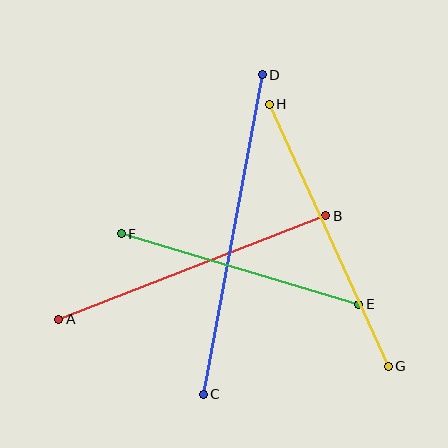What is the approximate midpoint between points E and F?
The midpoint is at approximately (240, 269) pixels.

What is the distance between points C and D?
The distance is approximately 325 pixels.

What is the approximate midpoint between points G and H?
The midpoint is at approximately (329, 235) pixels.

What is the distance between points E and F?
The distance is approximately 248 pixels.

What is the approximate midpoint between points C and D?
The midpoint is at approximately (233, 235) pixels.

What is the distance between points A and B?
The distance is approximately 287 pixels.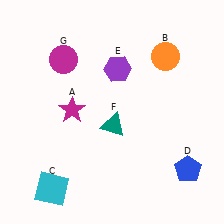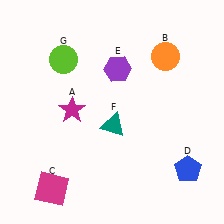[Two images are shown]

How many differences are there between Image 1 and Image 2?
There are 2 differences between the two images.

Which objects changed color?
C changed from cyan to magenta. G changed from magenta to lime.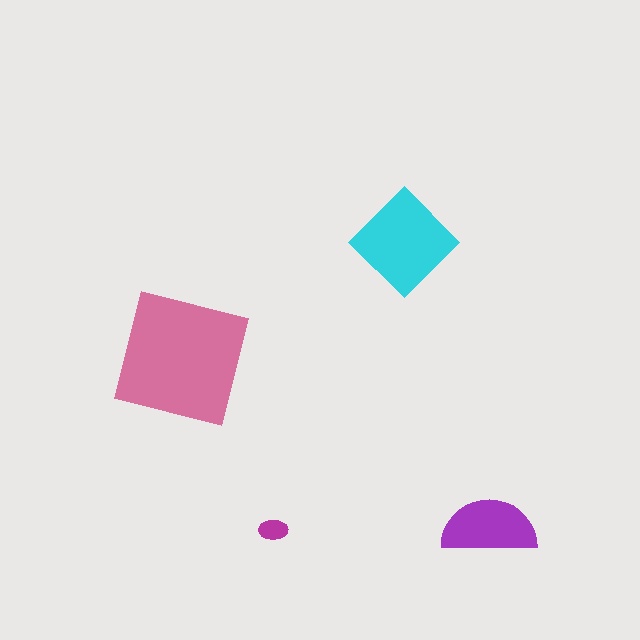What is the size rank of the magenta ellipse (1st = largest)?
4th.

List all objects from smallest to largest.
The magenta ellipse, the purple semicircle, the cyan diamond, the pink square.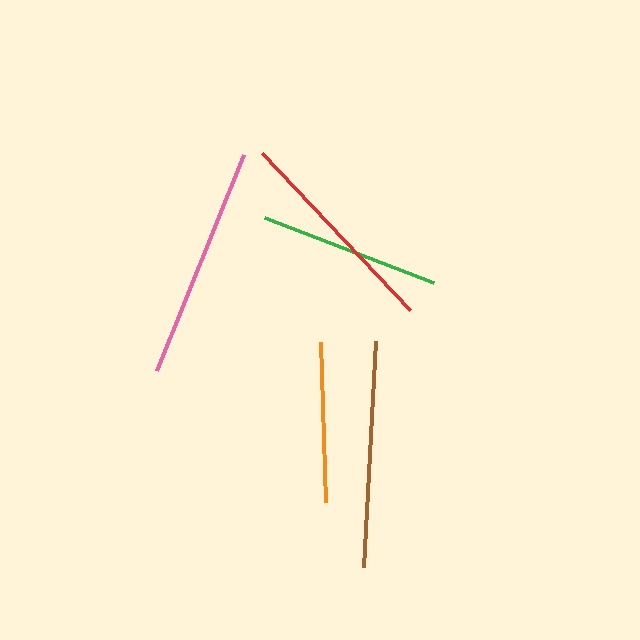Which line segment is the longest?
The pink line is the longest at approximately 233 pixels.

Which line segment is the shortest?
The orange line is the shortest at approximately 160 pixels.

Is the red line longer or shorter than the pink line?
The pink line is longer than the red line.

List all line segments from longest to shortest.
From longest to shortest: pink, brown, red, green, orange.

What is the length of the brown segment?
The brown segment is approximately 226 pixels long.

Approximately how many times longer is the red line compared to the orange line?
The red line is approximately 1.3 times the length of the orange line.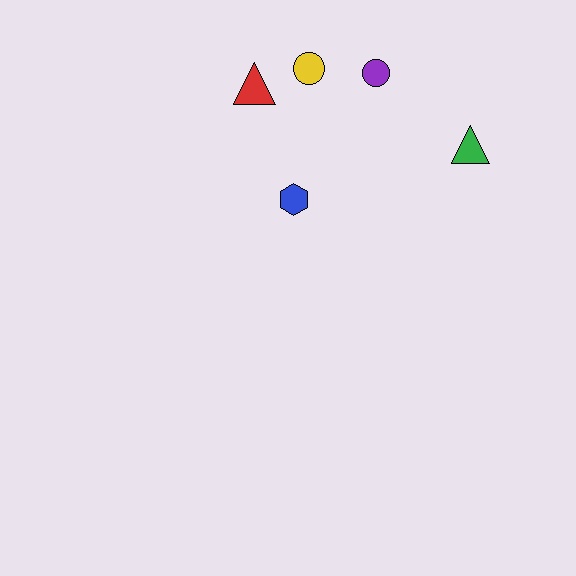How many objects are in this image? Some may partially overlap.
There are 5 objects.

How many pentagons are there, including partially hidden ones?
There are no pentagons.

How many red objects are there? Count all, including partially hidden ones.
There is 1 red object.